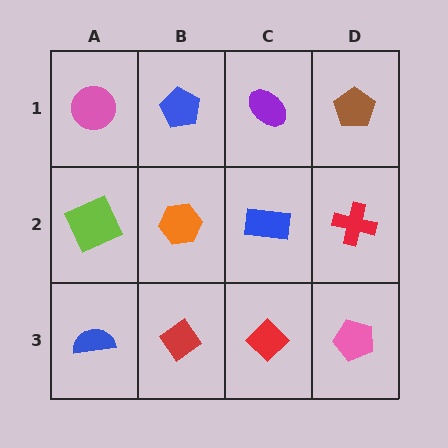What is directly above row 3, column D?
A red cross.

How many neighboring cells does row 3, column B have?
3.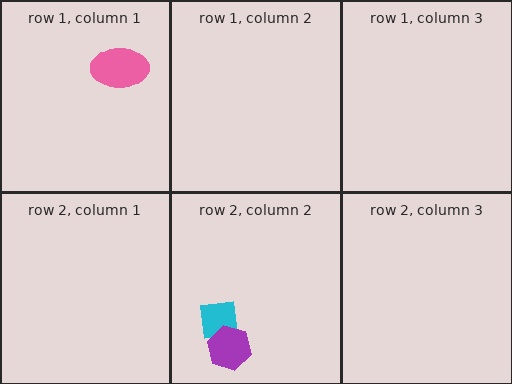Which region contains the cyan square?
The row 2, column 2 region.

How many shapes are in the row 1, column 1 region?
1.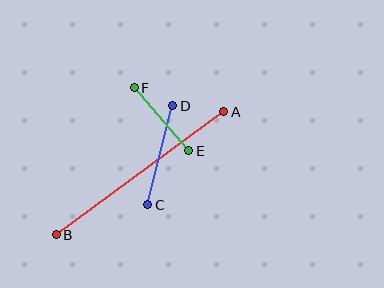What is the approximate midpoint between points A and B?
The midpoint is at approximately (140, 173) pixels.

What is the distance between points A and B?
The distance is approximately 208 pixels.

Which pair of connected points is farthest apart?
Points A and B are farthest apart.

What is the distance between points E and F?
The distance is approximately 83 pixels.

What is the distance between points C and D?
The distance is approximately 102 pixels.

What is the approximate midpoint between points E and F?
The midpoint is at approximately (162, 119) pixels.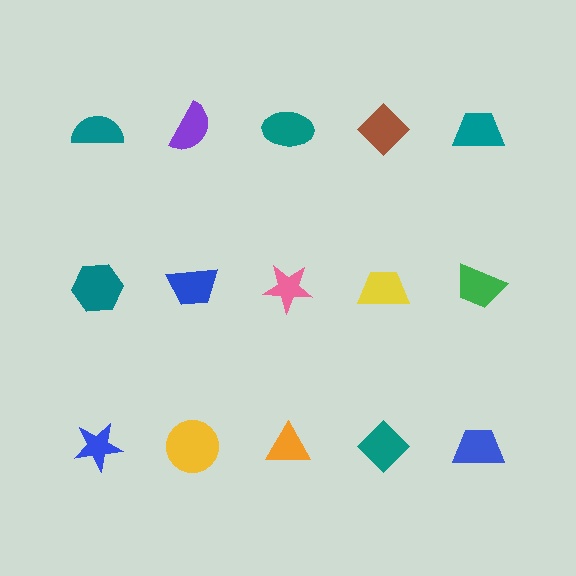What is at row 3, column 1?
A blue star.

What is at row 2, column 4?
A yellow trapezoid.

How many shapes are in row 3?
5 shapes.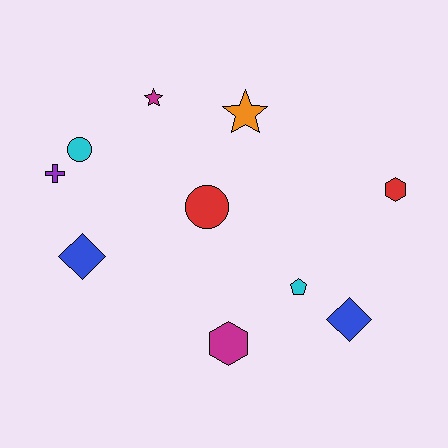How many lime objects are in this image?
There are no lime objects.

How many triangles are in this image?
There are no triangles.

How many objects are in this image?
There are 10 objects.